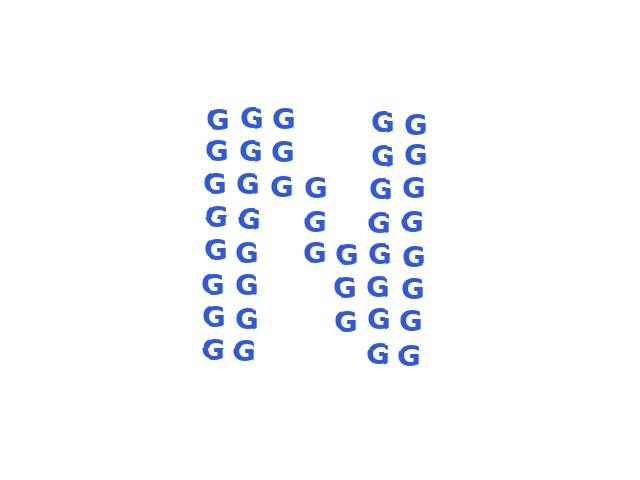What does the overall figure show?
The overall figure shows the letter N.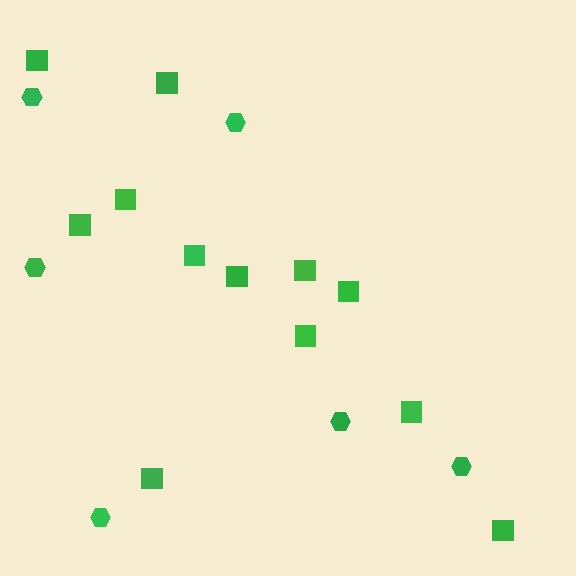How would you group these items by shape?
There are 2 groups: one group of hexagons (6) and one group of squares (12).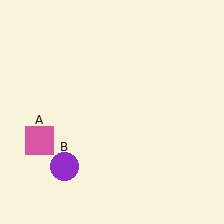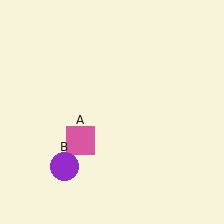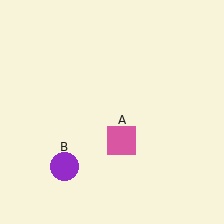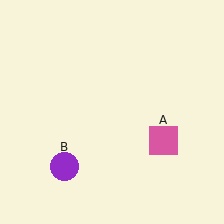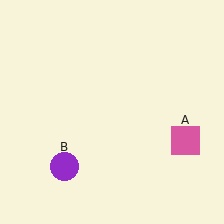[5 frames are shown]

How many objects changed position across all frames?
1 object changed position: pink square (object A).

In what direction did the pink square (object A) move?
The pink square (object A) moved right.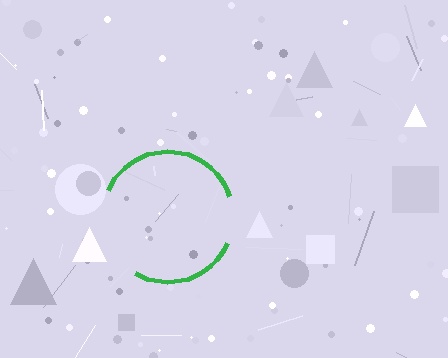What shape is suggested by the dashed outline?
The dashed outline suggests a circle.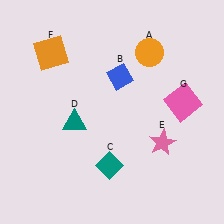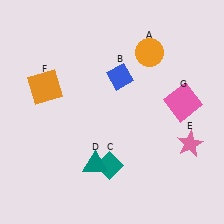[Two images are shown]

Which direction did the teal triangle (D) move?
The teal triangle (D) moved down.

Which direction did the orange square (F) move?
The orange square (F) moved down.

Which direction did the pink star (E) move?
The pink star (E) moved right.